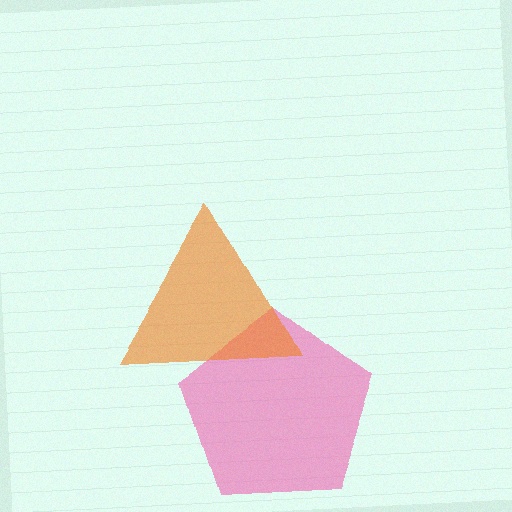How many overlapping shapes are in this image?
There are 2 overlapping shapes in the image.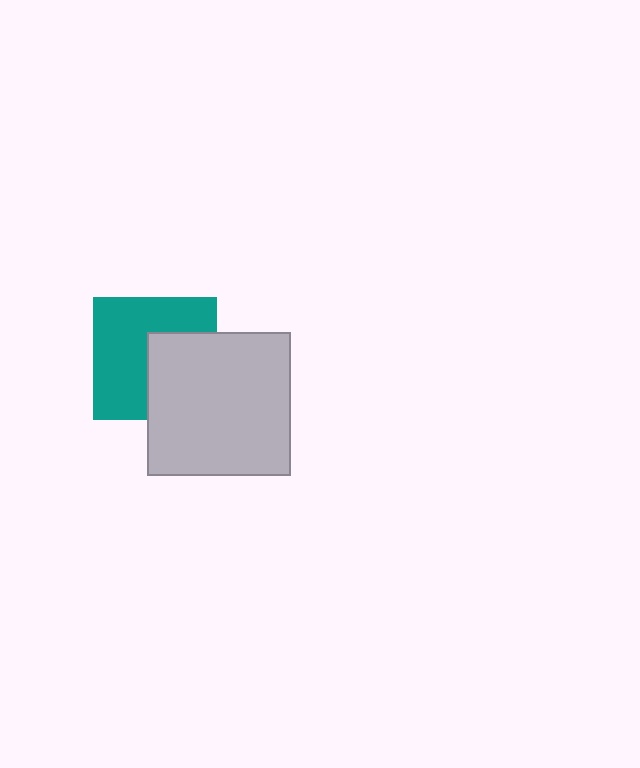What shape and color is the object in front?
The object in front is a light gray square.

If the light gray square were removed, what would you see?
You would see the complete teal square.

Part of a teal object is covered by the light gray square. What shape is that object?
It is a square.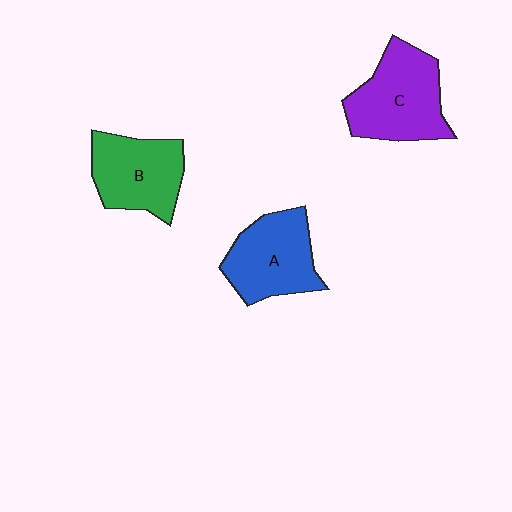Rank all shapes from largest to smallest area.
From largest to smallest: C (purple), A (blue), B (green).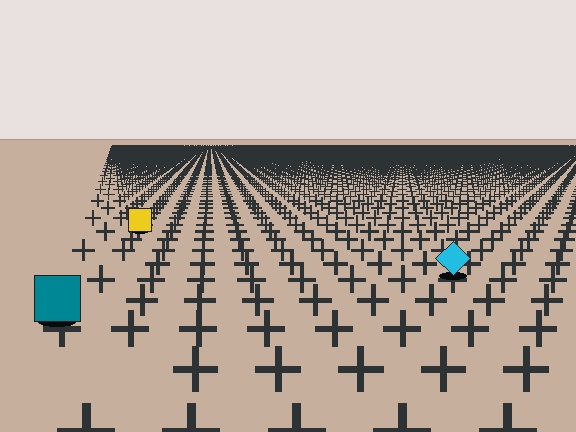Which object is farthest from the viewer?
The yellow square is farthest from the viewer. It appears smaller and the ground texture around it is denser.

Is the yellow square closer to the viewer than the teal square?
No. The teal square is closer — you can tell from the texture gradient: the ground texture is coarser near it.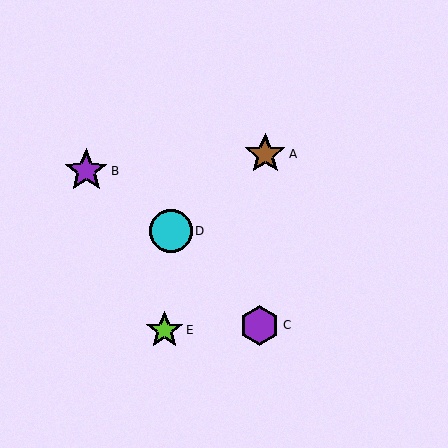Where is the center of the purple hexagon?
The center of the purple hexagon is at (260, 325).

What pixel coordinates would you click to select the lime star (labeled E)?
Click at (164, 330) to select the lime star E.